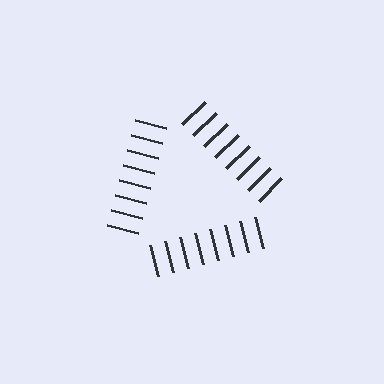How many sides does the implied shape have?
3 sides — the line-ends trace a triangle.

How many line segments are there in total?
24 — 8 along each of the 3 edges.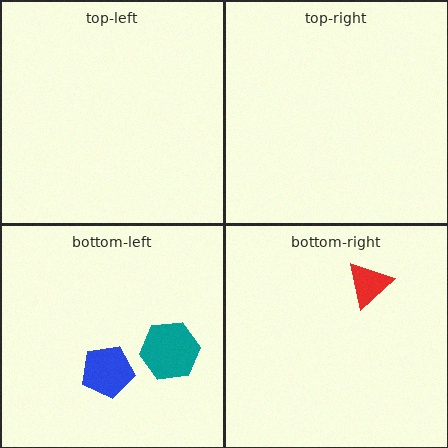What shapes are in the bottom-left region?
The teal hexagon, the blue pentagon.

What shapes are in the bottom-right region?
The red triangle.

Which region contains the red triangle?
The bottom-right region.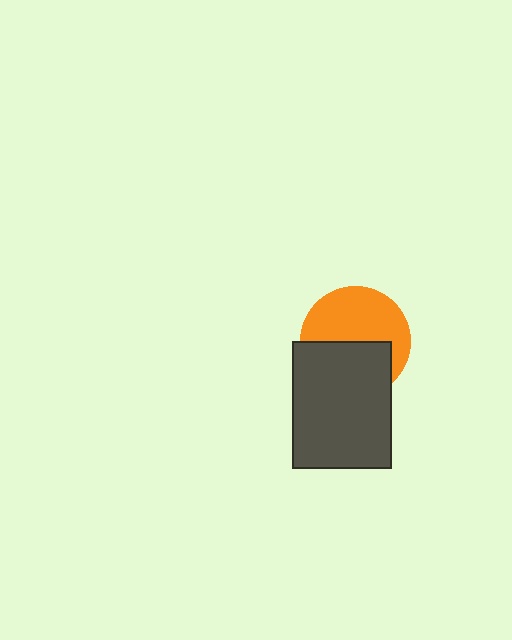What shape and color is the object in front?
The object in front is a dark gray rectangle.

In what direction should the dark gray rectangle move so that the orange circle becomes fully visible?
The dark gray rectangle should move down. That is the shortest direction to clear the overlap and leave the orange circle fully visible.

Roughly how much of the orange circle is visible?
About half of it is visible (roughly 56%).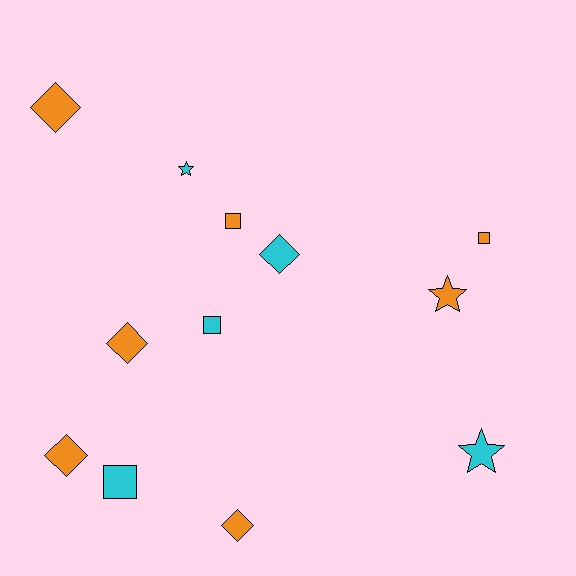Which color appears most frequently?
Orange, with 7 objects.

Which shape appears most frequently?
Diamond, with 5 objects.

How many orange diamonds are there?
There are 4 orange diamonds.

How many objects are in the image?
There are 12 objects.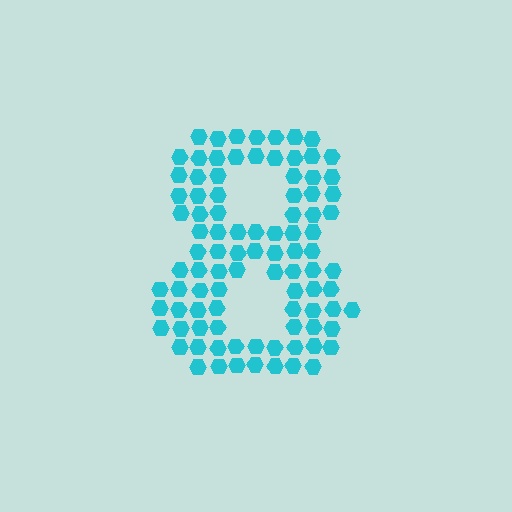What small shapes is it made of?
It is made of small hexagons.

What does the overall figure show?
The overall figure shows the digit 8.